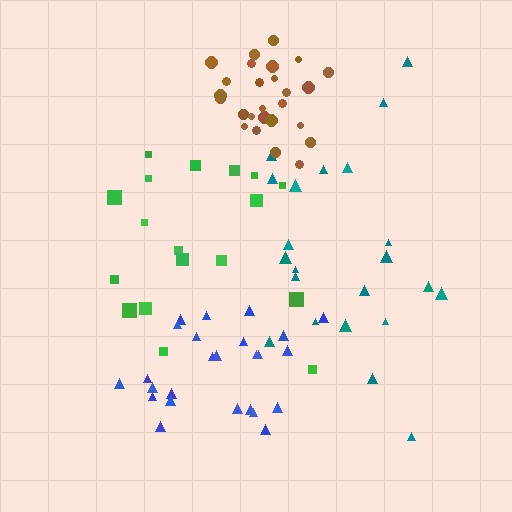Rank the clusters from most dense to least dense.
brown, blue, green, teal.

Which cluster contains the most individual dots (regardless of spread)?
Brown (26).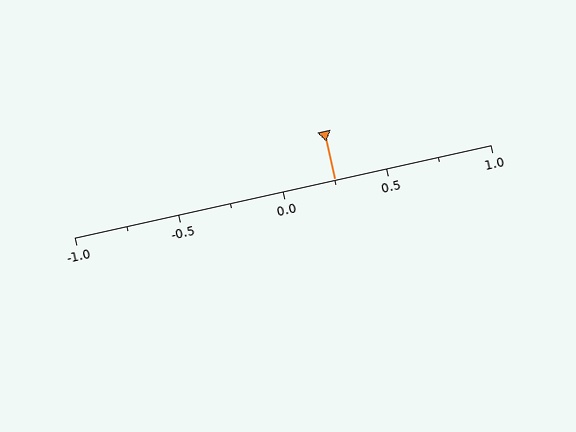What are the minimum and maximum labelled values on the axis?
The axis runs from -1.0 to 1.0.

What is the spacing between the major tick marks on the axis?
The major ticks are spaced 0.5 apart.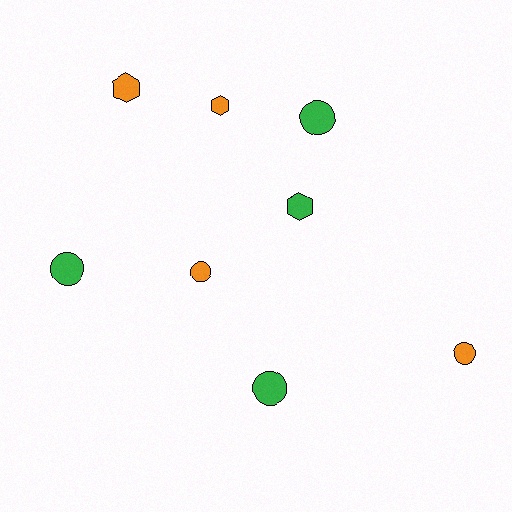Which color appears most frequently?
Green, with 4 objects.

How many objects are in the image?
There are 8 objects.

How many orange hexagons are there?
There are 2 orange hexagons.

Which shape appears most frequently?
Circle, with 5 objects.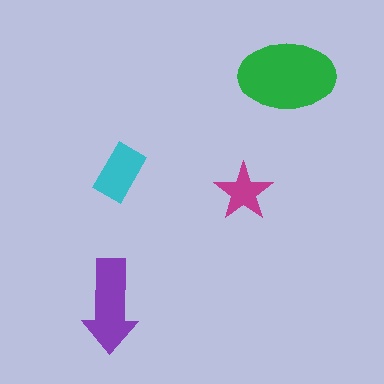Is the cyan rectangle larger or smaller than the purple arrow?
Smaller.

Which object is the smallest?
The magenta star.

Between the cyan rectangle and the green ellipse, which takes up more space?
The green ellipse.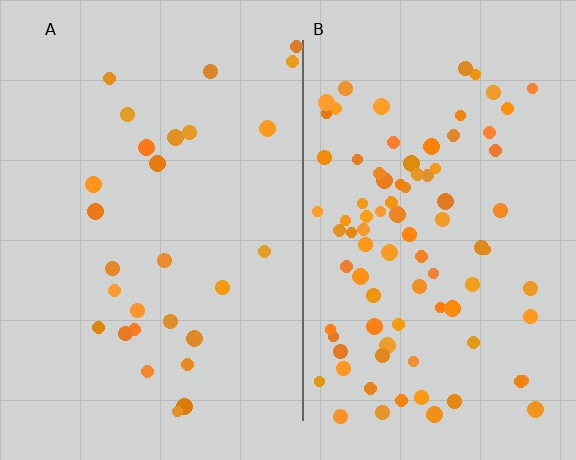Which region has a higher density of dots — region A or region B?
B (the right).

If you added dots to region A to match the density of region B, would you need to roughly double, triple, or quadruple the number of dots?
Approximately triple.